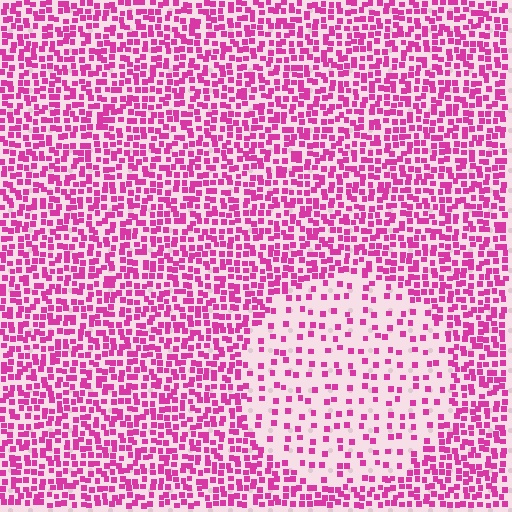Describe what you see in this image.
The image contains small magenta elements arranged at two different densities. A circle-shaped region is visible where the elements are less densely packed than the surrounding area.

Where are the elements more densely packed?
The elements are more densely packed outside the circle boundary.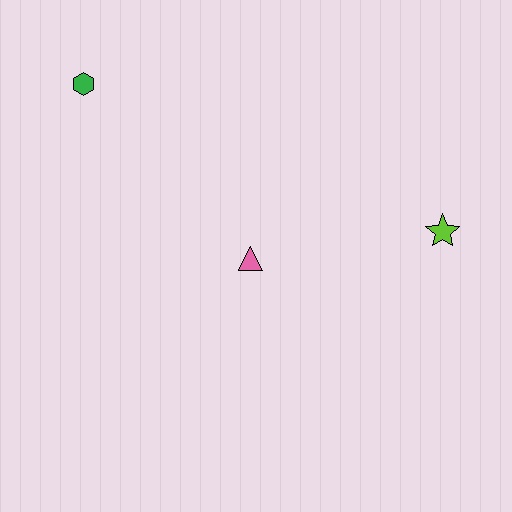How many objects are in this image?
There are 3 objects.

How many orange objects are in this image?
There are no orange objects.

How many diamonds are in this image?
There are no diamonds.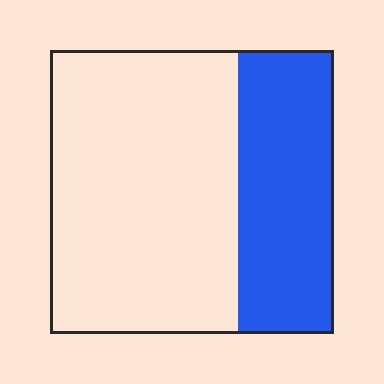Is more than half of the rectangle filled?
No.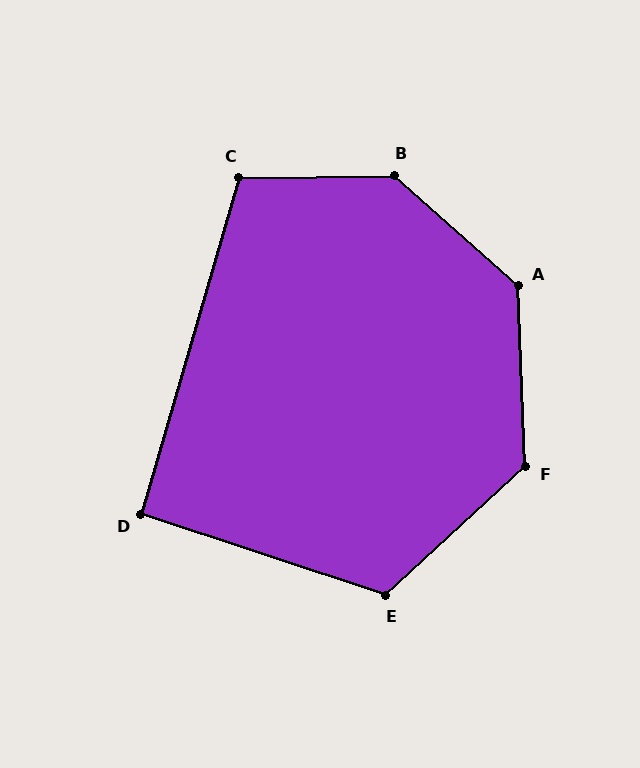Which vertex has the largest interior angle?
B, at approximately 138 degrees.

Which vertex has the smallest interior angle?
D, at approximately 92 degrees.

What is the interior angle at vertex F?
Approximately 130 degrees (obtuse).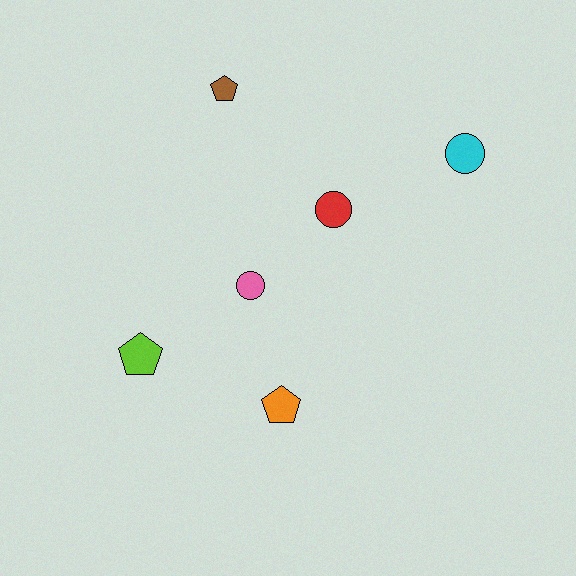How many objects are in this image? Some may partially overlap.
There are 6 objects.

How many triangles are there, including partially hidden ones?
There are no triangles.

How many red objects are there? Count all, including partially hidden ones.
There is 1 red object.